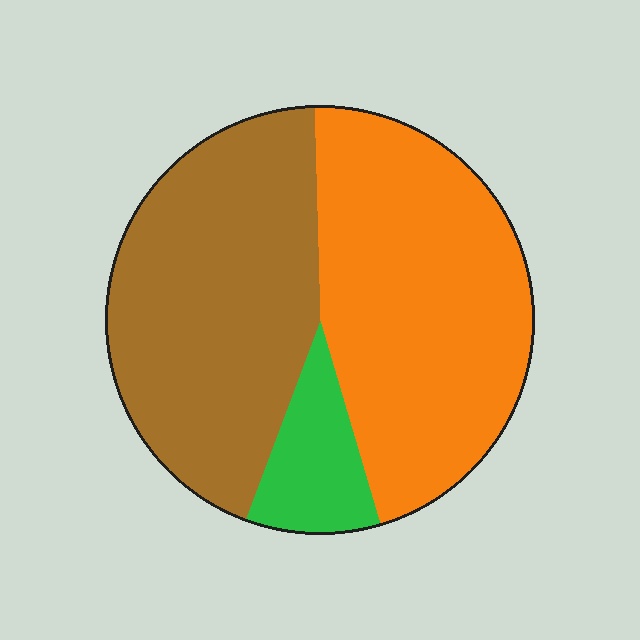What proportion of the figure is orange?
Orange covers roughly 45% of the figure.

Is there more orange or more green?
Orange.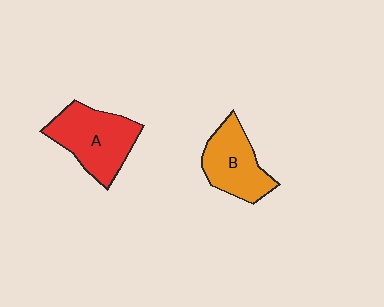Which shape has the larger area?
Shape A (red).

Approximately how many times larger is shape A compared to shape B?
Approximately 1.2 times.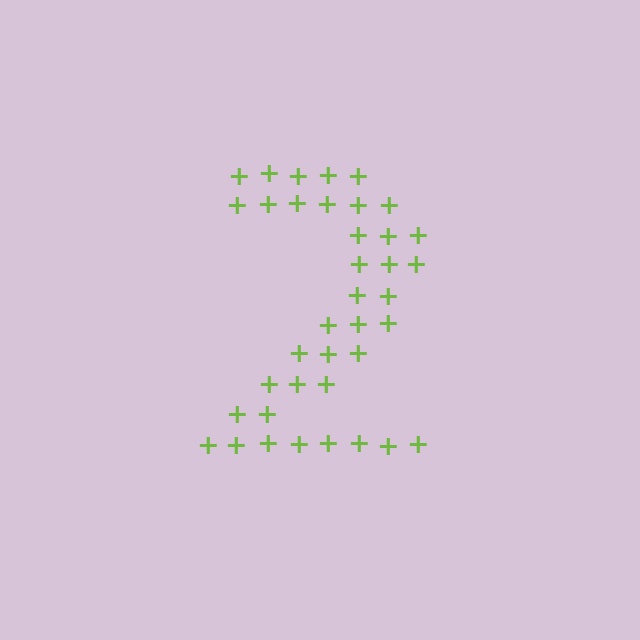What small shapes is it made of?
It is made of small plus signs.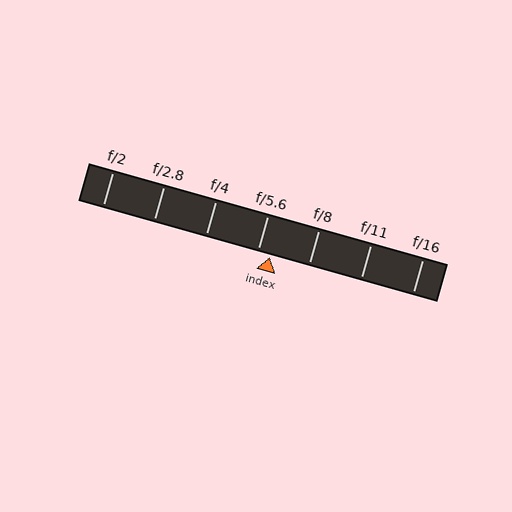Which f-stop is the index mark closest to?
The index mark is closest to f/5.6.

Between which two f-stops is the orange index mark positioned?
The index mark is between f/5.6 and f/8.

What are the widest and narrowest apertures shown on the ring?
The widest aperture shown is f/2 and the narrowest is f/16.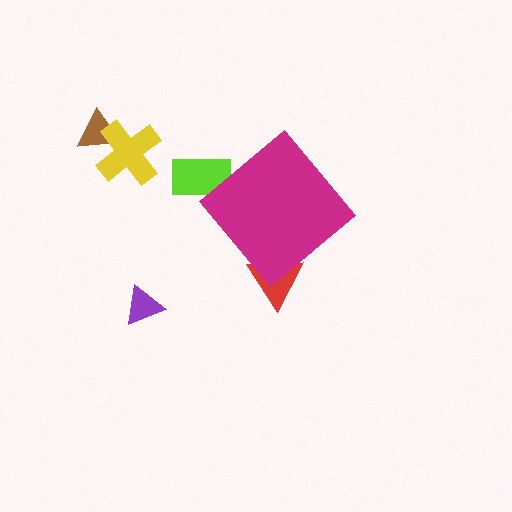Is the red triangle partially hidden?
Yes, the red triangle is partially hidden behind the magenta diamond.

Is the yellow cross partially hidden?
No, the yellow cross is fully visible.